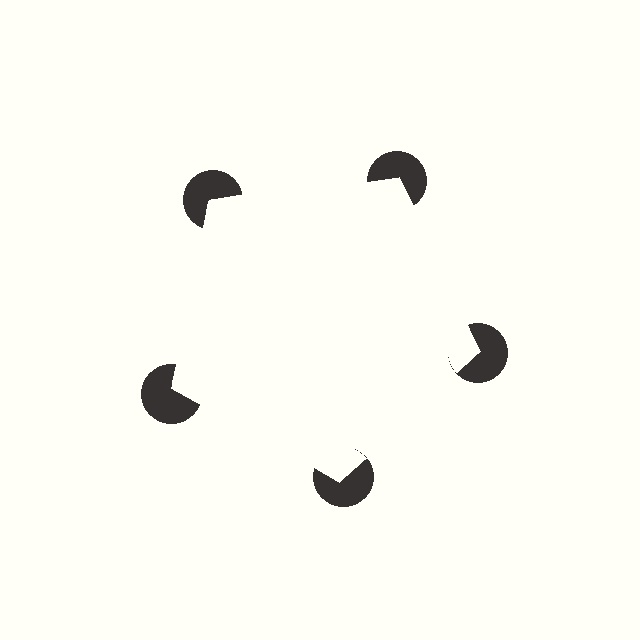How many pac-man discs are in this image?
There are 5 — one at each vertex of the illusory pentagon.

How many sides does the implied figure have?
5 sides.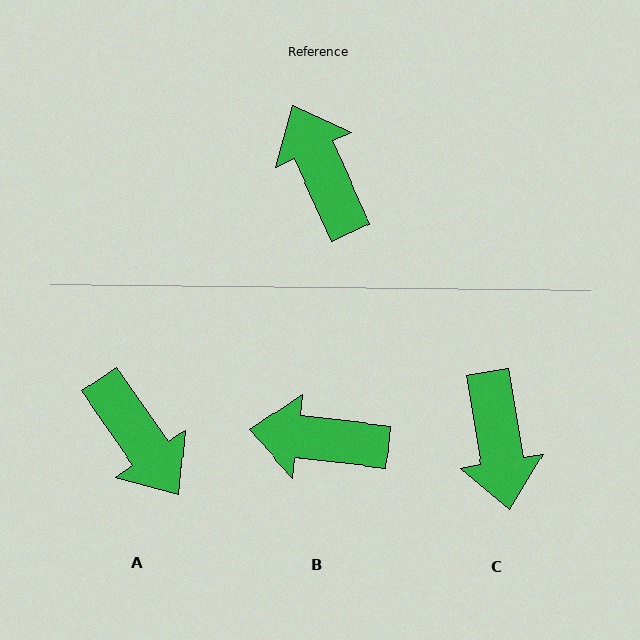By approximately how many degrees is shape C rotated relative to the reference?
Approximately 165 degrees counter-clockwise.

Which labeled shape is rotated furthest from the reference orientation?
A, about 170 degrees away.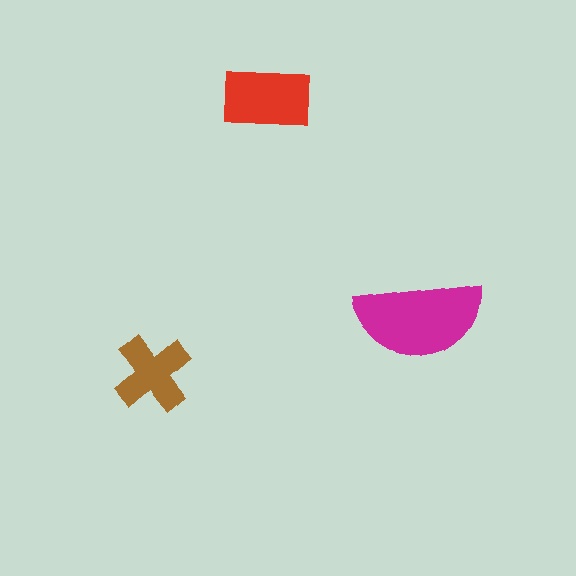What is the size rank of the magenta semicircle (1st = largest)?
1st.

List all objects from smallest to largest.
The brown cross, the red rectangle, the magenta semicircle.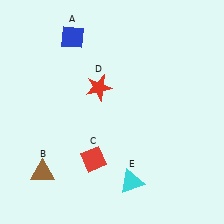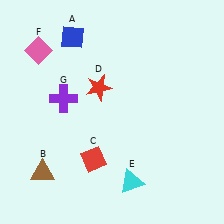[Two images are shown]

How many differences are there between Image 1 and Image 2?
There are 2 differences between the two images.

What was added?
A pink diamond (F), a purple cross (G) were added in Image 2.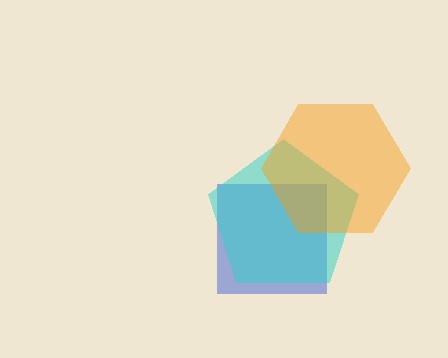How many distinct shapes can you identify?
There are 3 distinct shapes: a blue square, a cyan pentagon, an orange hexagon.